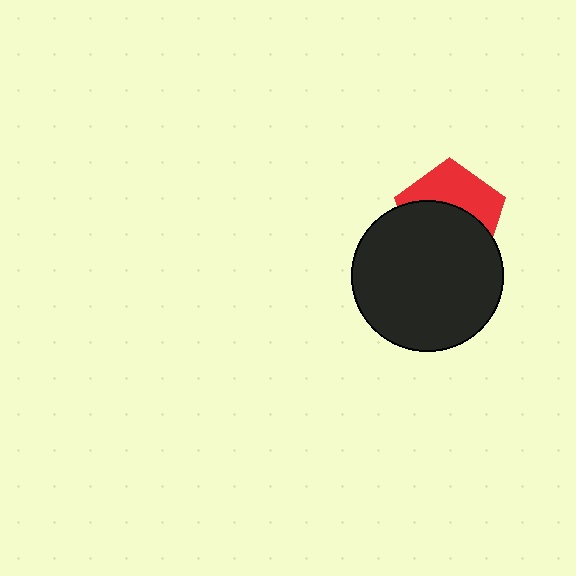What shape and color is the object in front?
The object in front is a black circle.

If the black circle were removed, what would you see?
You would see the complete red pentagon.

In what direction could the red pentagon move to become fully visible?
The red pentagon could move up. That would shift it out from behind the black circle entirely.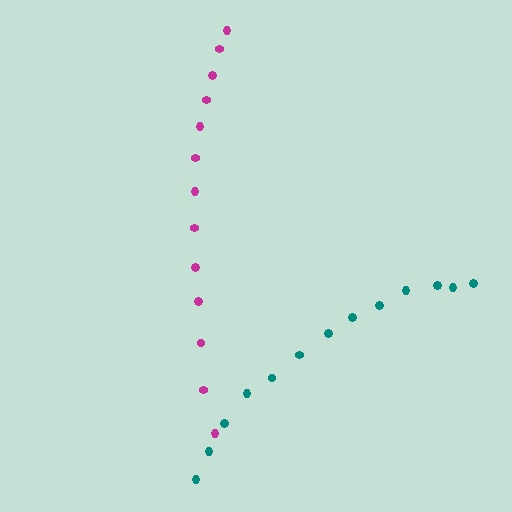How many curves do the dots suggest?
There are 2 distinct paths.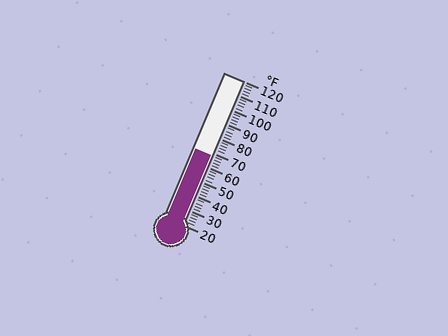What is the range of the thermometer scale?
The thermometer scale ranges from 20°F to 120°F.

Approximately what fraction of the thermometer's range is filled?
The thermometer is filled to approximately 50% of its range.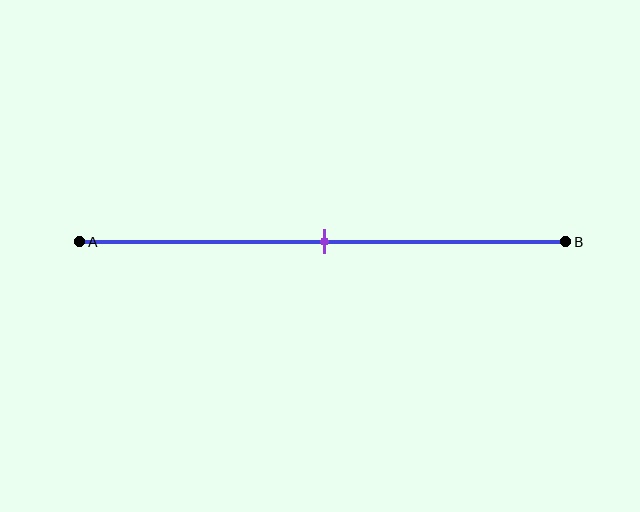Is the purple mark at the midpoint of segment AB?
Yes, the mark is approximately at the midpoint.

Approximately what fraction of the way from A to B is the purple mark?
The purple mark is approximately 50% of the way from A to B.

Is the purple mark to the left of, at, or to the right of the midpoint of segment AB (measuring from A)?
The purple mark is approximately at the midpoint of segment AB.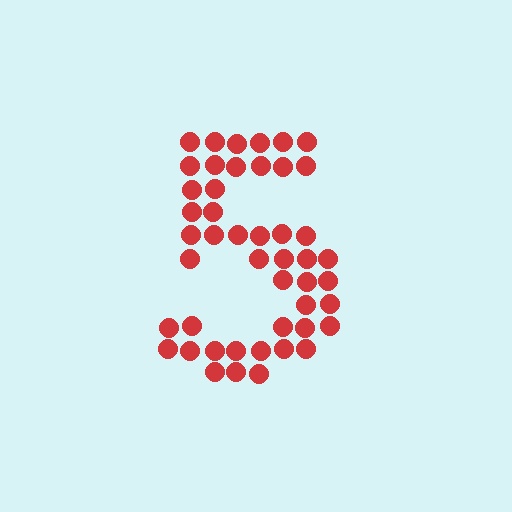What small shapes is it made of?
It is made of small circles.